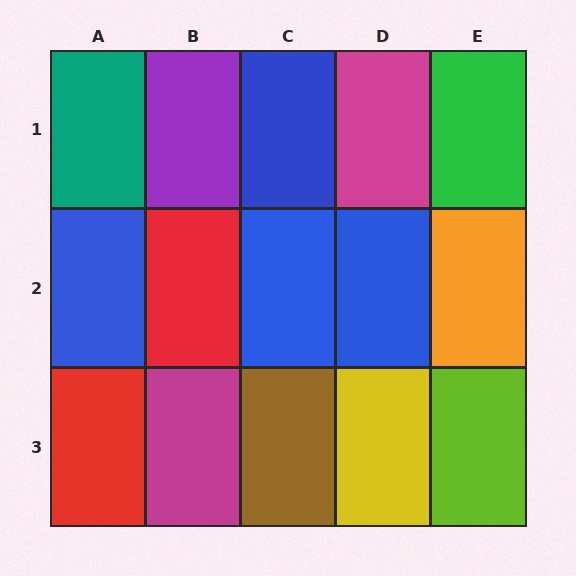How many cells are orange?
1 cell is orange.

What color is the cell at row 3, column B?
Magenta.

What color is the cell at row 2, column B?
Red.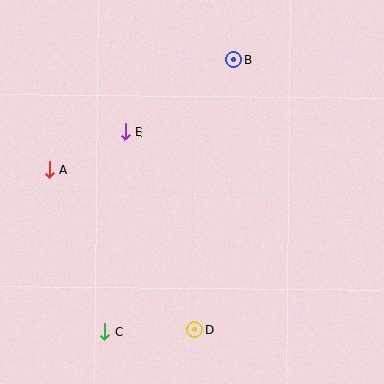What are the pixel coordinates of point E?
Point E is at (125, 132).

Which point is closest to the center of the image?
Point E at (125, 132) is closest to the center.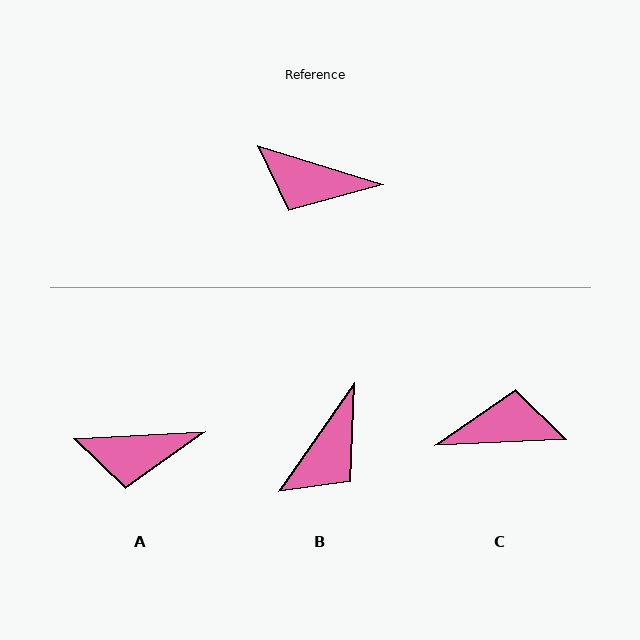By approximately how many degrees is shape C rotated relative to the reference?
Approximately 160 degrees clockwise.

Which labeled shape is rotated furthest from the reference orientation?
C, about 160 degrees away.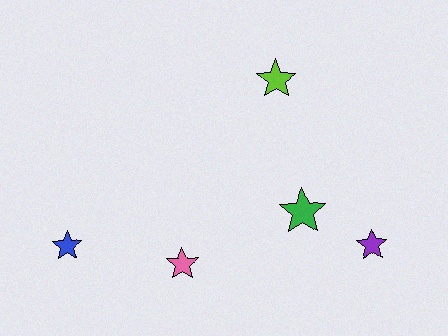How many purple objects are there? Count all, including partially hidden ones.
There is 1 purple object.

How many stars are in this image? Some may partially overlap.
There are 5 stars.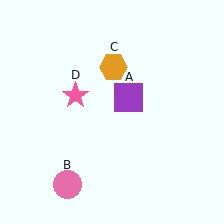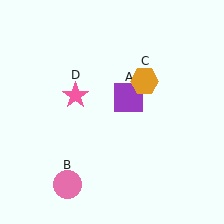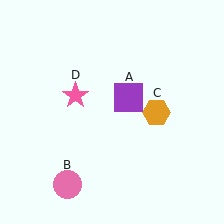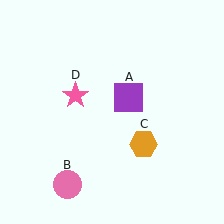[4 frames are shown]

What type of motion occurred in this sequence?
The orange hexagon (object C) rotated clockwise around the center of the scene.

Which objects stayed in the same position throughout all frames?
Purple square (object A) and pink circle (object B) and pink star (object D) remained stationary.